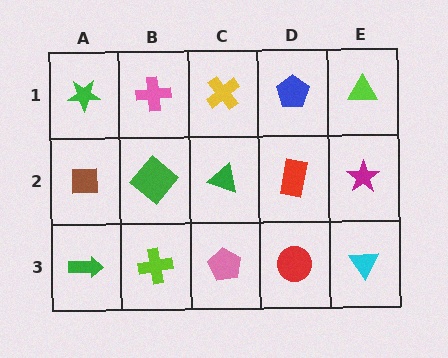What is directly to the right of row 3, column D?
A cyan triangle.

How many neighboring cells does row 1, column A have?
2.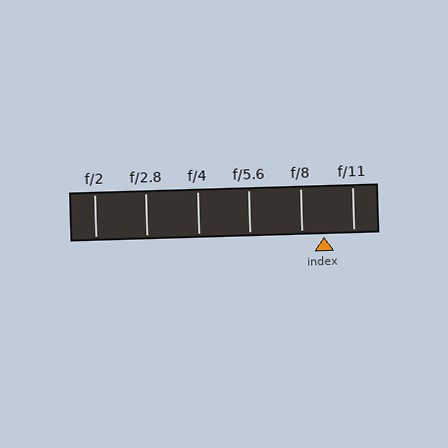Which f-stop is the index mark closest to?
The index mark is closest to f/8.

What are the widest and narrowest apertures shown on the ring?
The widest aperture shown is f/2 and the narrowest is f/11.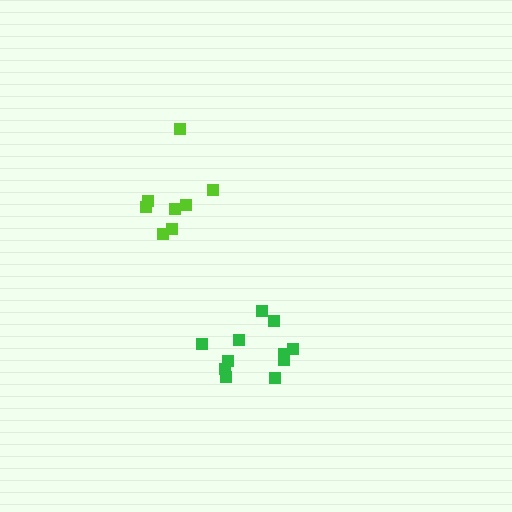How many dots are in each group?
Group 1: 11 dots, Group 2: 8 dots (19 total).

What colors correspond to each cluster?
The clusters are colored: green, lime.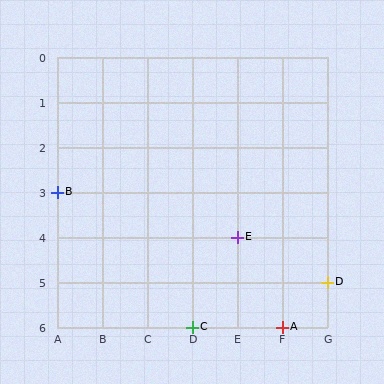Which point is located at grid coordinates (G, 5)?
Point D is at (G, 5).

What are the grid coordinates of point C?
Point C is at grid coordinates (D, 6).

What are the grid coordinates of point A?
Point A is at grid coordinates (F, 6).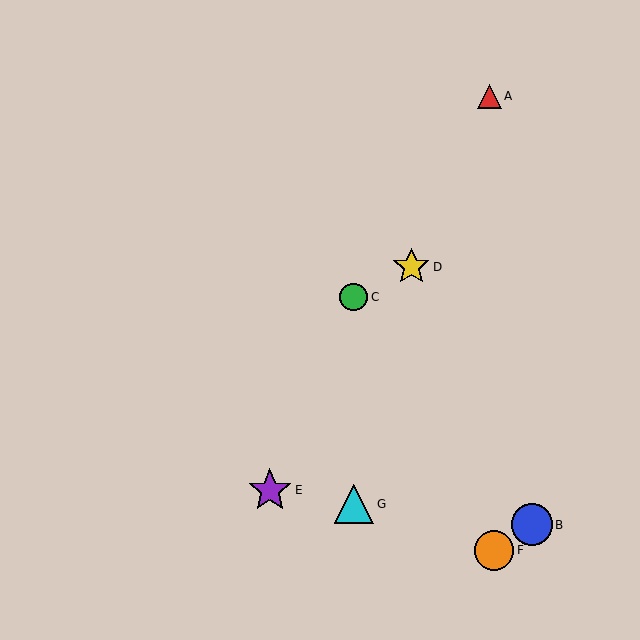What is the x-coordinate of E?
Object E is at x≈270.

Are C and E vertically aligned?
No, C is at x≈354 and E is at x≈270.